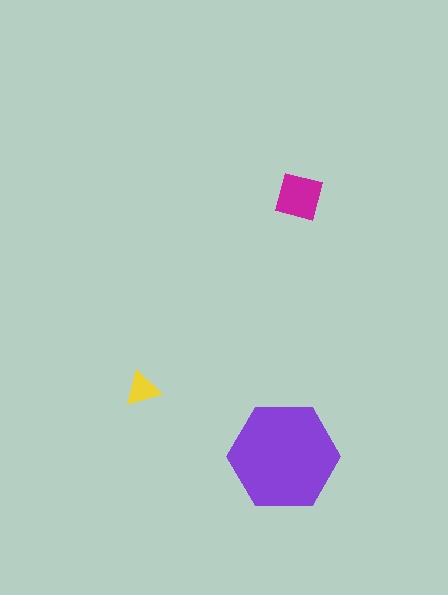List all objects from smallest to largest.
The yellow triangle, the magenta square, the purple hexagon.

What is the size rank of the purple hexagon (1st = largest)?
1st.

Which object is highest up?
The magenta square is topmost.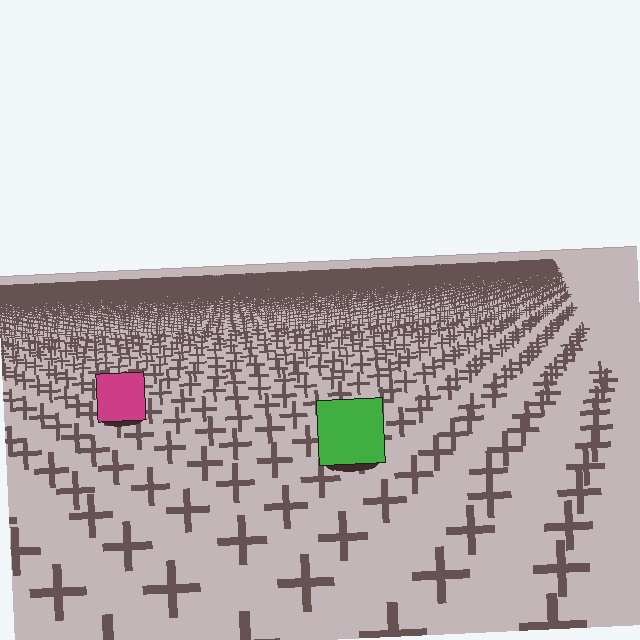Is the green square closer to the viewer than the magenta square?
Yes. The green square is closer — you can tell from the texture gradient: the ground texture is coarser near it.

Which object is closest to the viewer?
The green square is closest. The texture marks near it are larger and more spread out.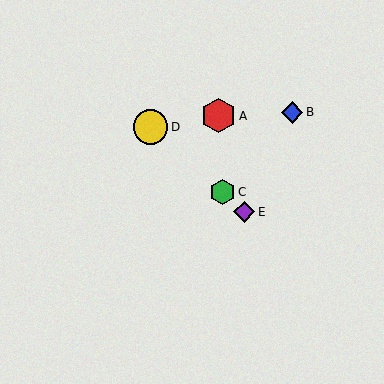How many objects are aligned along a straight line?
3 objects (C, D, E) are aligned along a straight line.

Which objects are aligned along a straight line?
Objects C, D, E are aligned along a straight line.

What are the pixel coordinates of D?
Object D is at (151, 127).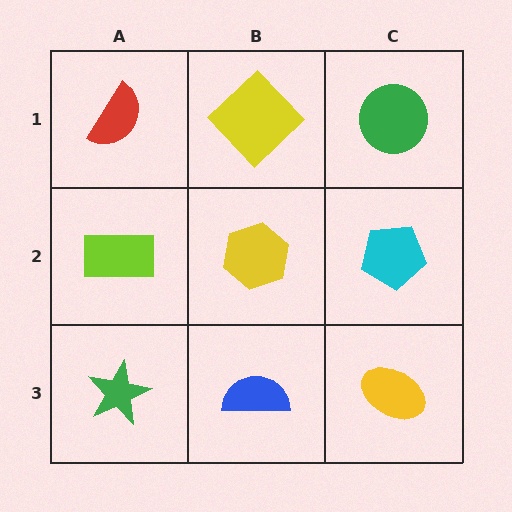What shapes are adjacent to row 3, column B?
A yellow hexagon (row 2, column B), a green star (row 3, column A), a yellow ellipse (row 3, column C).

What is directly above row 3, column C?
A cyan pentagon.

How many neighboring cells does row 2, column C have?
3.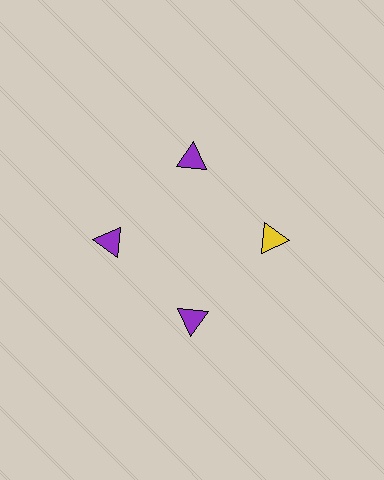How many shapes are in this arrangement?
There are 4 shapes arranged in a ring pattern.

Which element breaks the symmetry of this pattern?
The yellow triangle at roughly the 3 o'clock position breaks the symmetry. All other shapes are purple triangles.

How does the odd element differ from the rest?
It has a different color: yellow instead of purple.